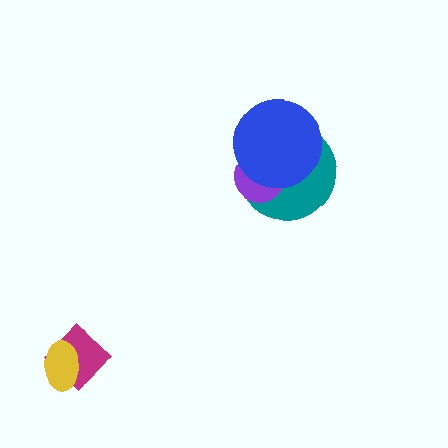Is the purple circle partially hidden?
Yes, it is partially covered by another shape.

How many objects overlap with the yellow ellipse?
1 object overlaps with the yellow ellipse.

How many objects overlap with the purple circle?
2 objects overlap with the purple circle.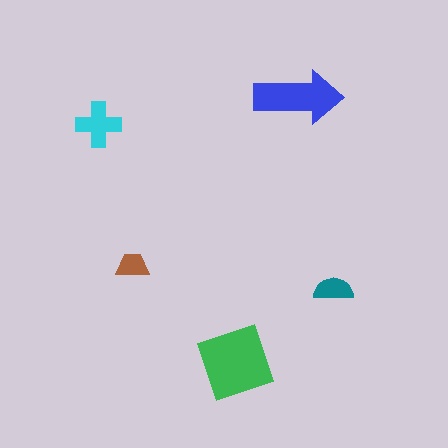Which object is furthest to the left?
The cyan cross is leftmost.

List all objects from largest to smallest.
The green square, the blue arrow, the cyan cross, the teal semicircle, the brown trapezoid.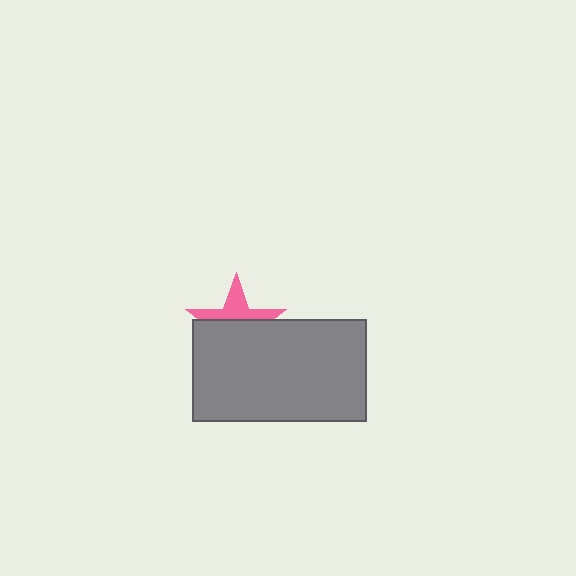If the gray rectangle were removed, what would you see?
You would see the complete pink star.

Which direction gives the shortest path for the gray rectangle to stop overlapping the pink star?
Moving down gives the shortest separation.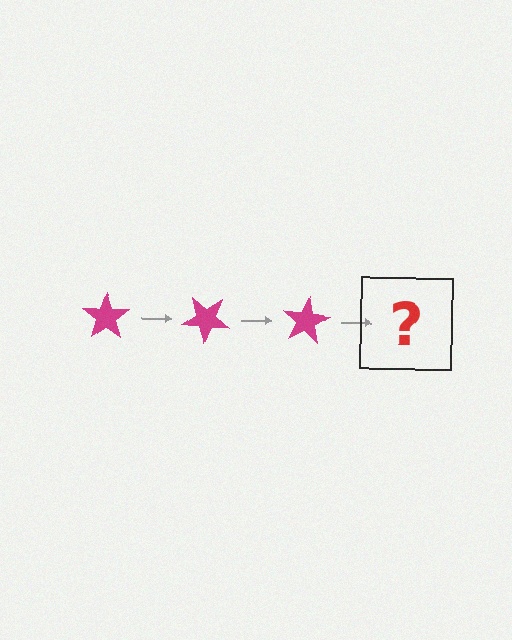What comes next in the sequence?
The next element should be a magenta star rotated 120 degrees.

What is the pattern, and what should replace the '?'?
The pattern is that the star rotates 40 degrees each step. The '?' should be a magenta star rotated 120 degrees.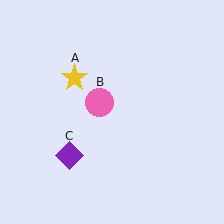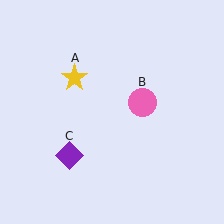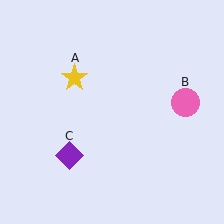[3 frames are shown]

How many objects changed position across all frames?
1 object changed position: pink circle (object B).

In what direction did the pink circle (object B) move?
The pink circle (object B) moved right.